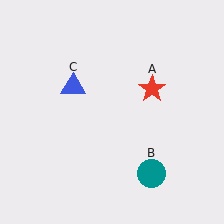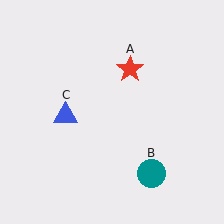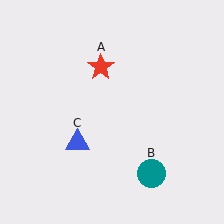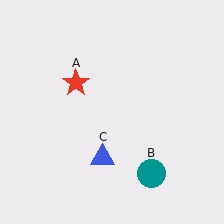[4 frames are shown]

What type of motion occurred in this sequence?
The red star (object A), blue triangle (object C) rotated counterclockwise around the center of the scene.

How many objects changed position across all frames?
2 objects changed position: red star (object A), blue triangle (object C).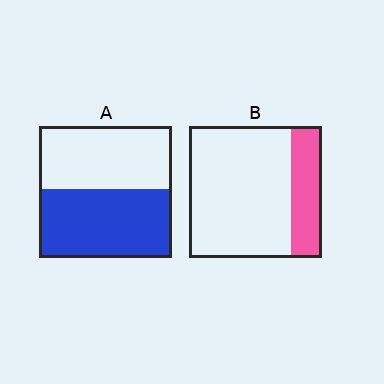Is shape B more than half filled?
No.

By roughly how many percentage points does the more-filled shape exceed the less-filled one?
By roughly 30 percentage points (A over B).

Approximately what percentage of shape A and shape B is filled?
A is approximately 50% and B is approximately 25%.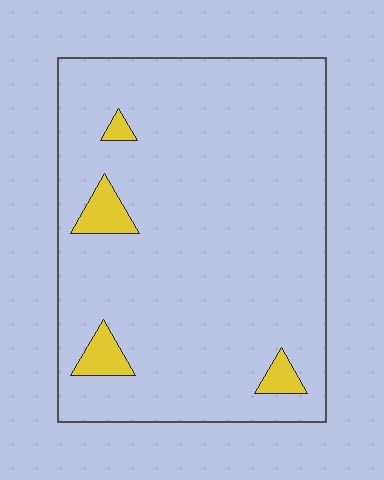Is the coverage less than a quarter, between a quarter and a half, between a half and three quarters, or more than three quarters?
Less than a quarter.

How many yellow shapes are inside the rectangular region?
4.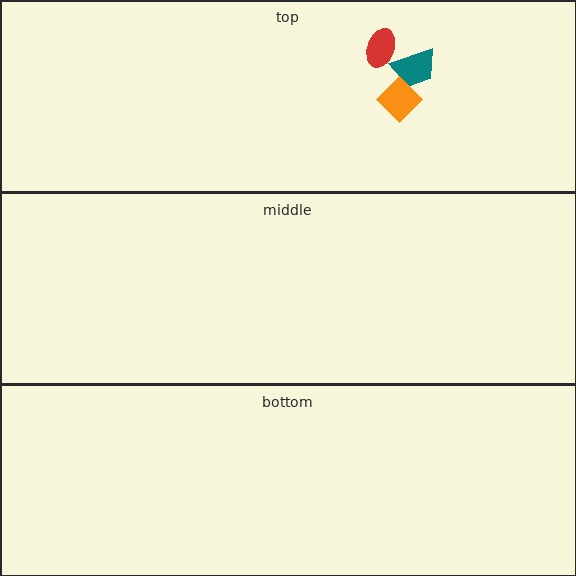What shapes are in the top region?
The teal trapezoid, the orange diamond, the red ellipse.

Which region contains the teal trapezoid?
The top region.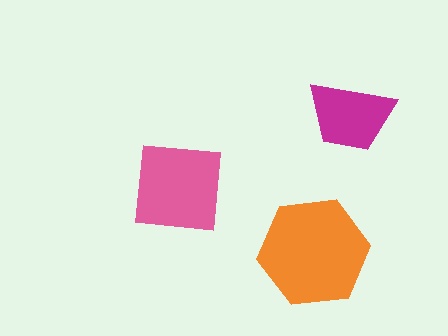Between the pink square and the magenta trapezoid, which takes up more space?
The pink square.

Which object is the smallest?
The magenta trapezoid.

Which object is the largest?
The orange hexagon.